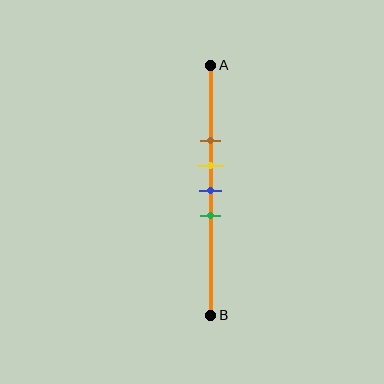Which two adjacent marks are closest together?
The yellow and blue marks are the closest adjacent pair.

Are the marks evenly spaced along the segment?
Yes, the marks are approximately evenly spaced.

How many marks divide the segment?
There are 4 marks dividing the segment.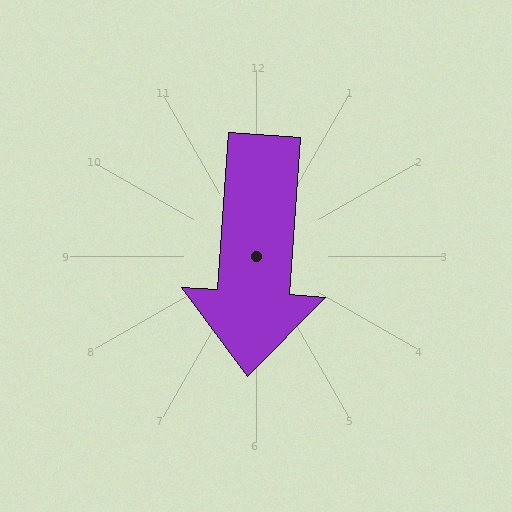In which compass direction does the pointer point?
South.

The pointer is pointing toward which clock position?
Roughly 6 o'clock.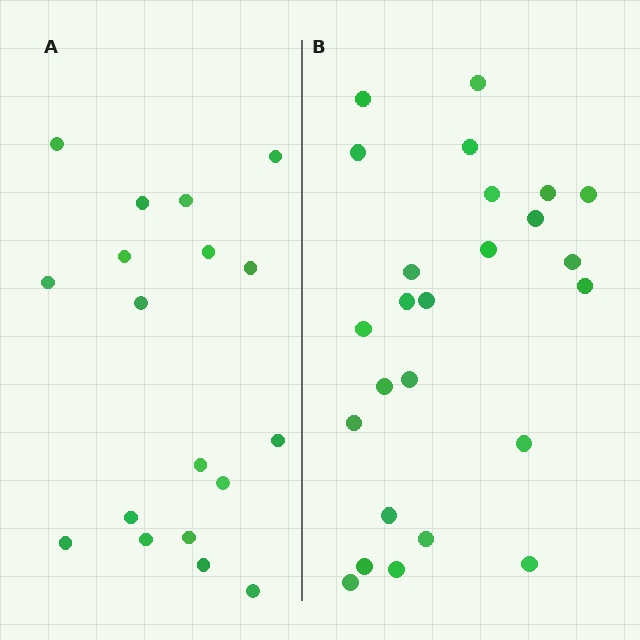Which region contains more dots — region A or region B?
Region B (the right region) has more dots.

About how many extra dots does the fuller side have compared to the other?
Region B has roughly 8 or so more dots than region A.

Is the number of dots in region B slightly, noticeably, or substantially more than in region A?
Region B has noticeably more, but not dramatically so. The ratio is roughly 1.4 to 1.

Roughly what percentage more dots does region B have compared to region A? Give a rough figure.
About 40% more.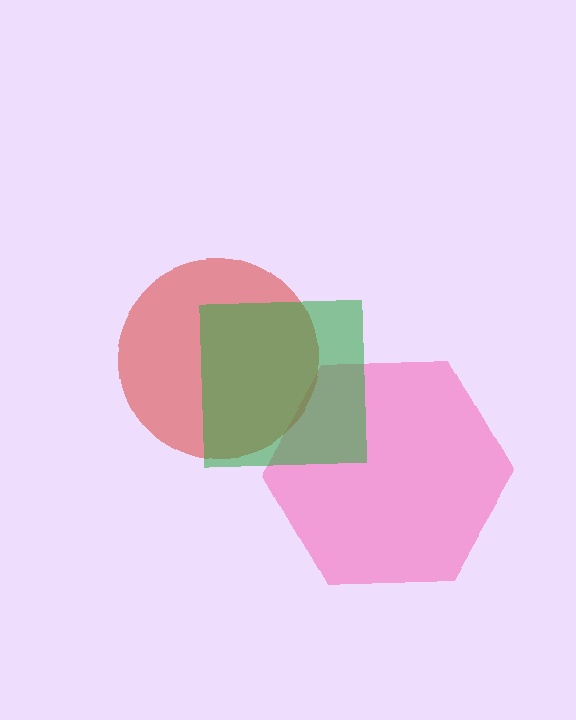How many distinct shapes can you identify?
There are 3 distinct shapes: a pink hexagon, a red circle, a green square.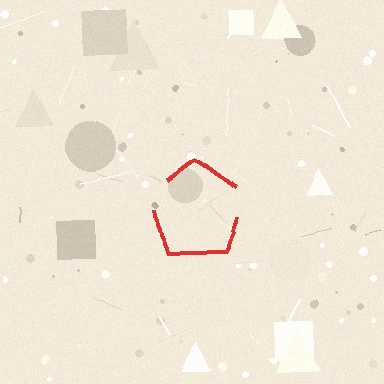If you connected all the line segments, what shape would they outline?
They would outline a pentagon.